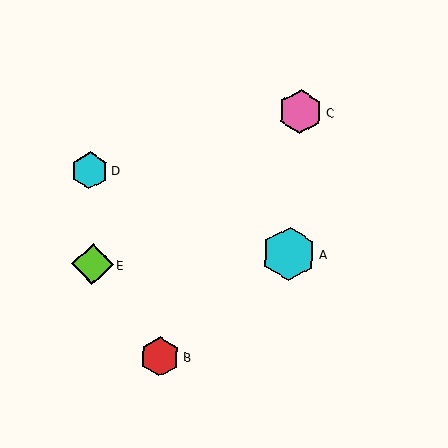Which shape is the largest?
The cyan hexagon (labeled A) is the largest.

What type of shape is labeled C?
Shape C is a pink hexagon.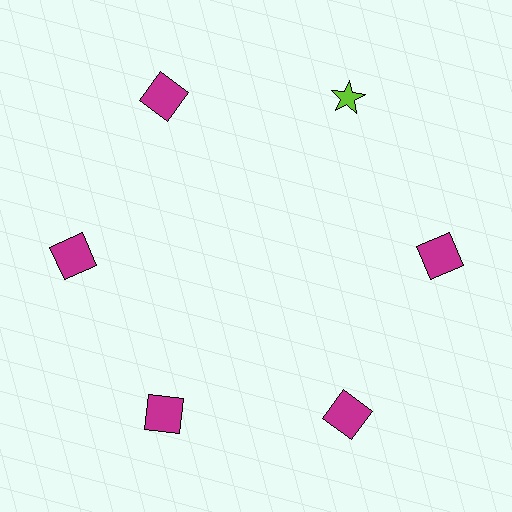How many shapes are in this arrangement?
There are 6 shapes arranged in a ring pattern.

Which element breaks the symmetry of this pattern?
The lime star at roughly the 1 o'clock position breaks the symmetry. All other shapes are magenta squares.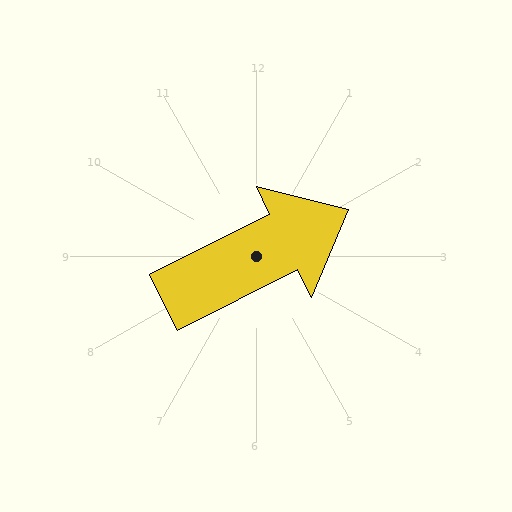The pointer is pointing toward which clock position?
Roughly 2 o'clock.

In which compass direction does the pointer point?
Northeast.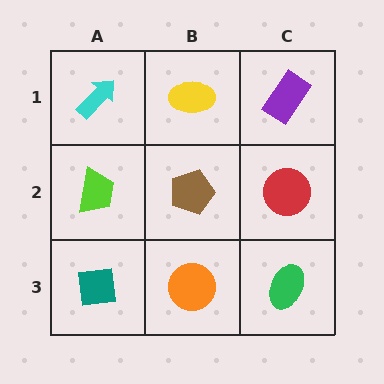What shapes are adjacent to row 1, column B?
A brown pentagon (row 2, column B), a cyan arrow (row 1, column A), a purple rectangle (row 1, column C).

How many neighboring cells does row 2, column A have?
3.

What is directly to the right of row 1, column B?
A purple rectangle.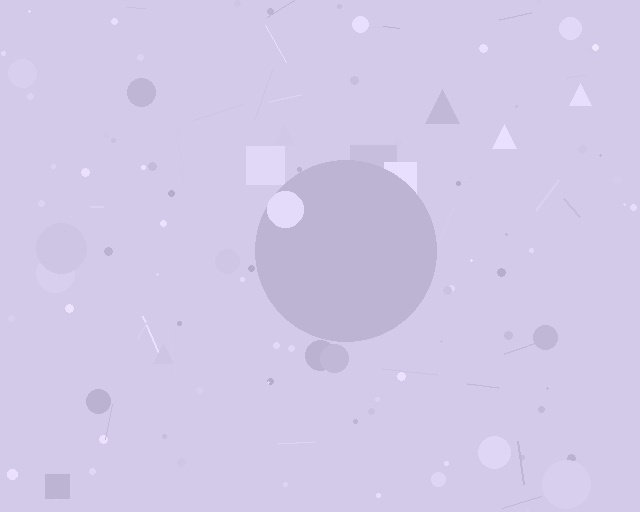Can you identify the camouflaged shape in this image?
The camouflaged shape is a circle.